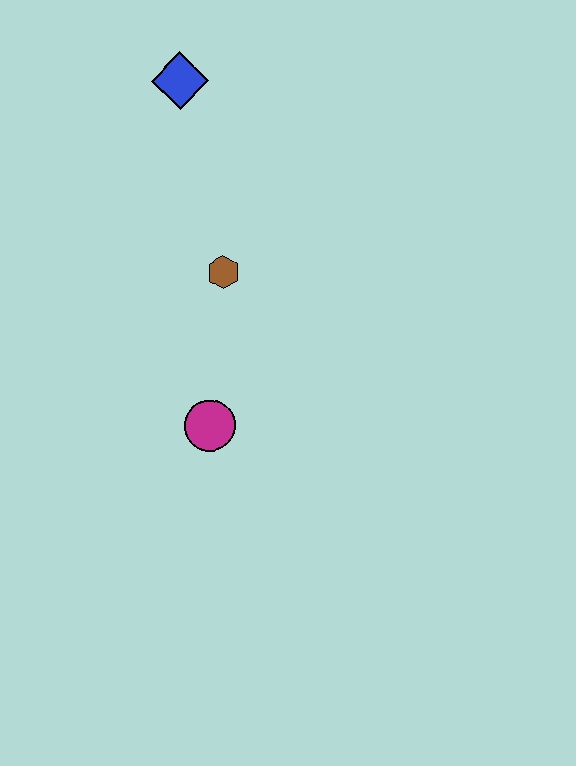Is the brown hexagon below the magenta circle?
No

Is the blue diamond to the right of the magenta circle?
No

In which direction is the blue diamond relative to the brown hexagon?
The blue diamond is above the brown hexagon.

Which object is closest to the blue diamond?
The brown hexagon is closest to the blue diamond.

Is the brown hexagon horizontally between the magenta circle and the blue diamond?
No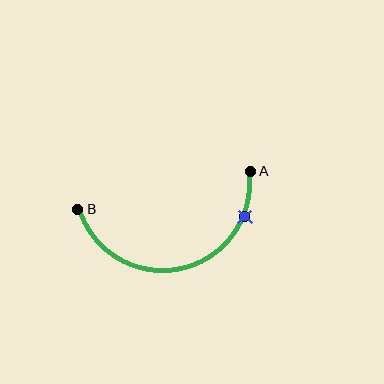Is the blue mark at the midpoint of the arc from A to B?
No. The blue mark lies on the arc but is closer to endpoint A. The arc midpoint would be at the point on the curve equidistant along the arc from both A and B.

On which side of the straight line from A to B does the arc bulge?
The arc bulges below the straight line connecting A and B.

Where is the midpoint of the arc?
The arc midpoint is the point on the curve farthest from the straight line joining A and B. It sits below that line.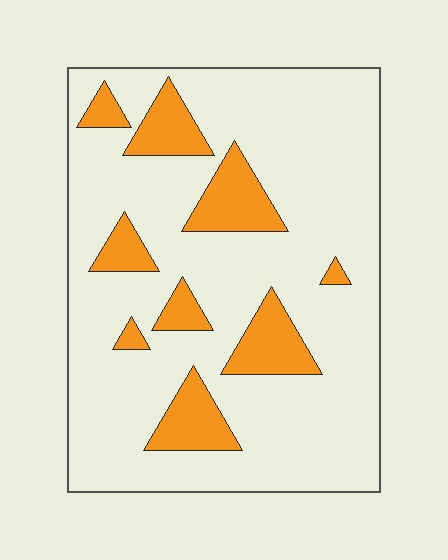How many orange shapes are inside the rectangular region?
9.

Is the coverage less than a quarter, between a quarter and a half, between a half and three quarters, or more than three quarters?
Less than a quarter.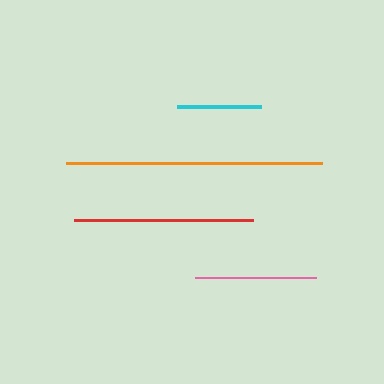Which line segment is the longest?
The orange line is the longest at approximately 256 pixels.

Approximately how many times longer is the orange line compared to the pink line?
The orange line is approximately 2.1 times the length of the pink line.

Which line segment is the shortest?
The cyan line is the shortest at approximately 84 pixels.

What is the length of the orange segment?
The orange segment is approximately 256 pixels long.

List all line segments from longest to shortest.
From longest to shortest: orange, red, pink, cyan.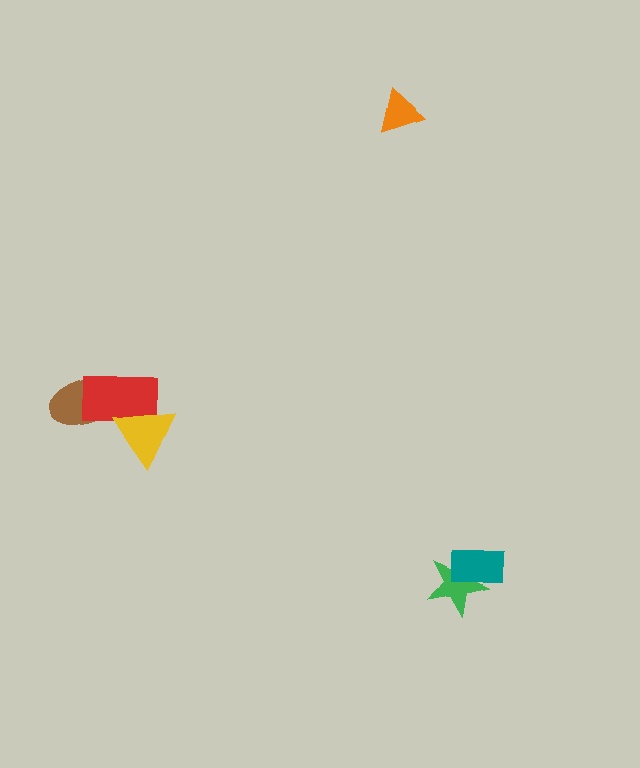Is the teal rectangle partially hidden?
No, no other shape covers it.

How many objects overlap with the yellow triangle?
1 object overlaps with the yellow triangle.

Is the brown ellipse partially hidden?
Yes, it is partially covered by another shape.